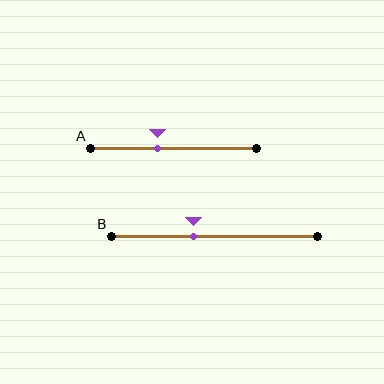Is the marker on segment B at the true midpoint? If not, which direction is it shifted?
No, the marker on segment B is shifted to the left by about 10% of the segment length.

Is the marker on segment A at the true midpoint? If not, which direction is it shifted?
No, the marker on segment A is shifted to the left by about 10% of the segment length.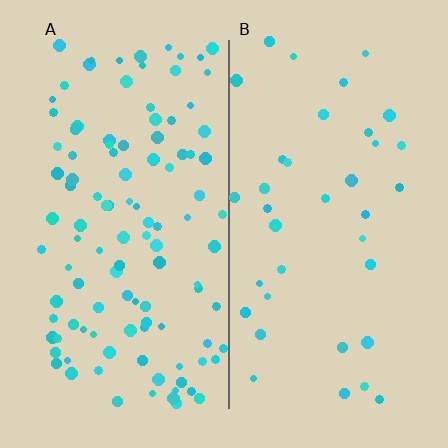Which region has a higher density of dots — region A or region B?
A (the left).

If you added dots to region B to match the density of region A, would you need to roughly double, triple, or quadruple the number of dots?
Approximately triple.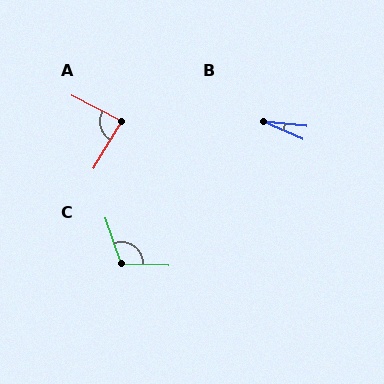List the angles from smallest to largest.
B (19°), A (87°), C (111°).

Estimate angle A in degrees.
Approximately 87 degrees.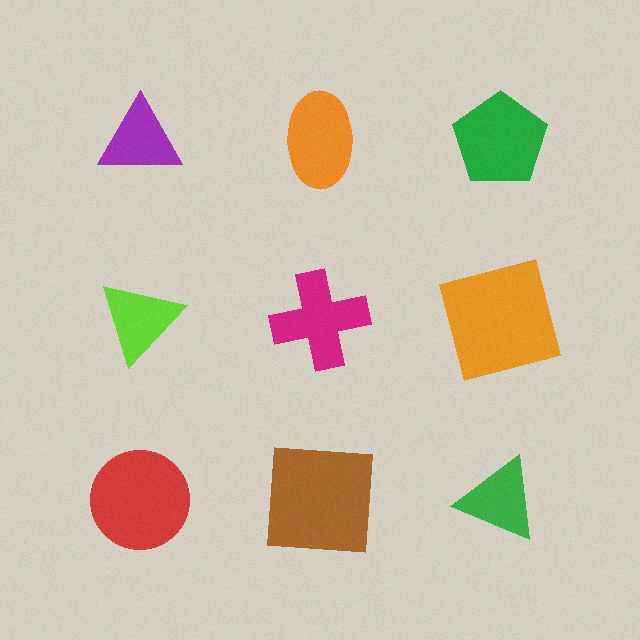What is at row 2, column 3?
An orange square.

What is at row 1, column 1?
A purple triangle.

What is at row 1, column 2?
An orange ellipse.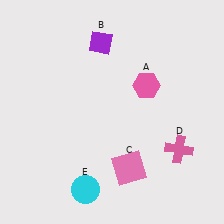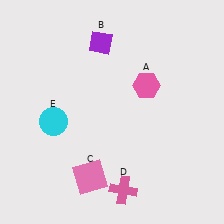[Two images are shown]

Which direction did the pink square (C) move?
The pink square (C) moved left.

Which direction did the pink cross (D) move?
The pink cross (D) moved left.